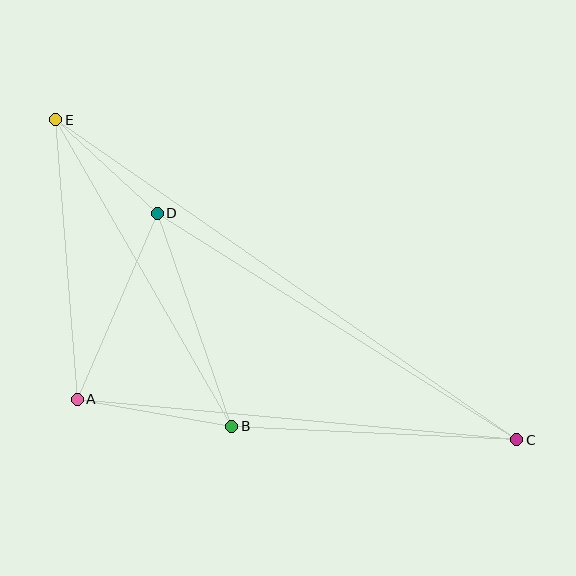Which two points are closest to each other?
Points D and E are closest to each other.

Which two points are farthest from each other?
Points C and E are farthest from each other.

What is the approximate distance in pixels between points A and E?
The distance between A and E is approximately 281 pixels.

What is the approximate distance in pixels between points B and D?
The distance between B and D is approximately 226 pixels.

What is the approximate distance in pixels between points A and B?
The distance between A and B is approximately 157 pixels.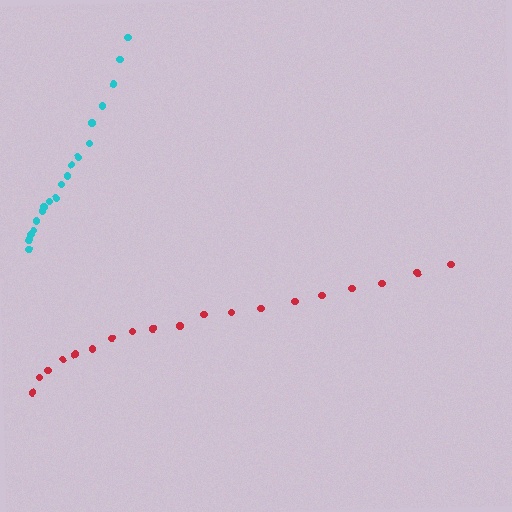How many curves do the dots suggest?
There are 2 distinct paths.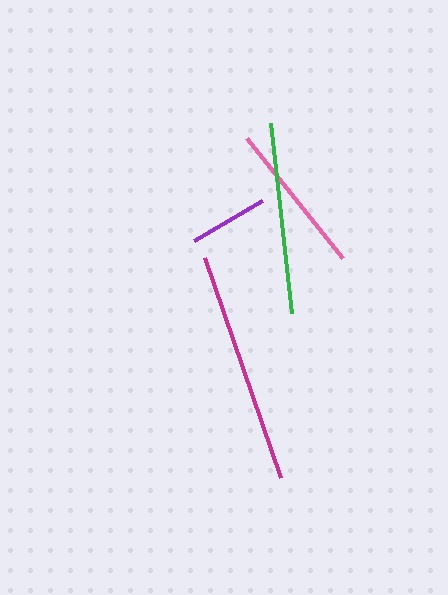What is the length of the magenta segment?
The magenta segment is approximately 233 pixels long.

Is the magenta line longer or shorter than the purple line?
The magenta line is longer than the purple line.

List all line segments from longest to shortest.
From longest to shortest: magenta, green, pink, purple.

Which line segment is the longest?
The magenta line is the longest at approximately 233 pixels.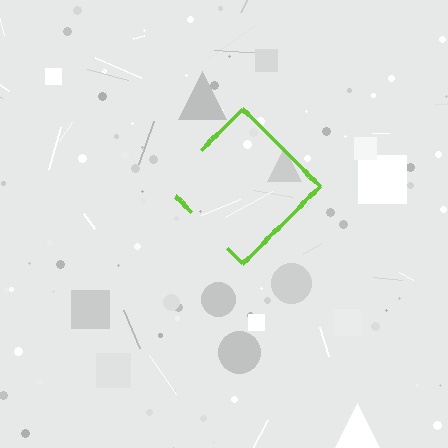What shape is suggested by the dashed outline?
The dashed outline suggests a diamond.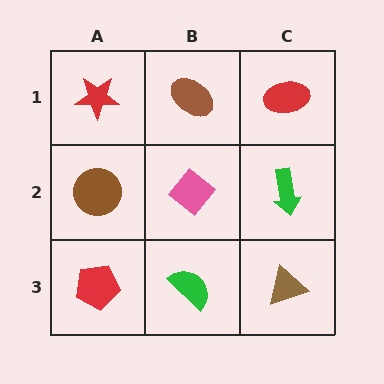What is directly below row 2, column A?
A red pentagon.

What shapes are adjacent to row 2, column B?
A brown ellipse (row 1, column B), a green semicircle (row 3, column B), a brown circle (row 2, column A), a green arrow (row 2, column C).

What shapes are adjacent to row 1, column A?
A brown circle (row 2, column A), a brown ellipse (row 1, column B).